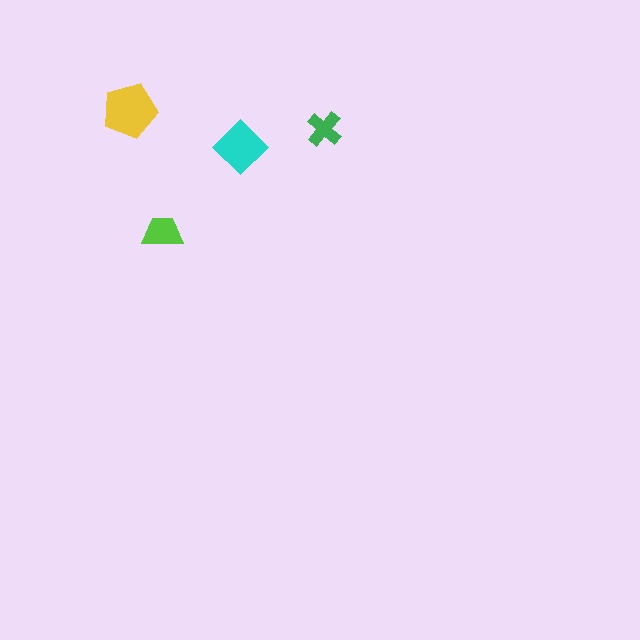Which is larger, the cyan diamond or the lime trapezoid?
The cyan diamond.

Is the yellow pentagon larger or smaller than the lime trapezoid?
Larger.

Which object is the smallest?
The green cross.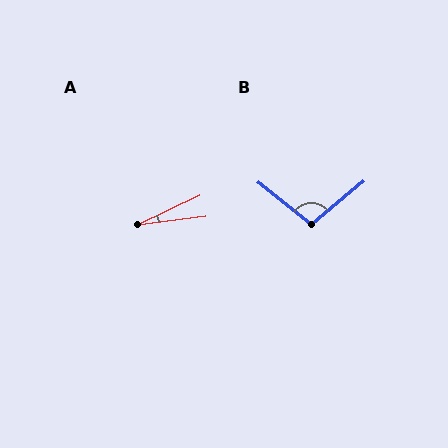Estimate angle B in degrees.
Approximately 102 degrees.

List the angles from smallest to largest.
A (18°), B (102°).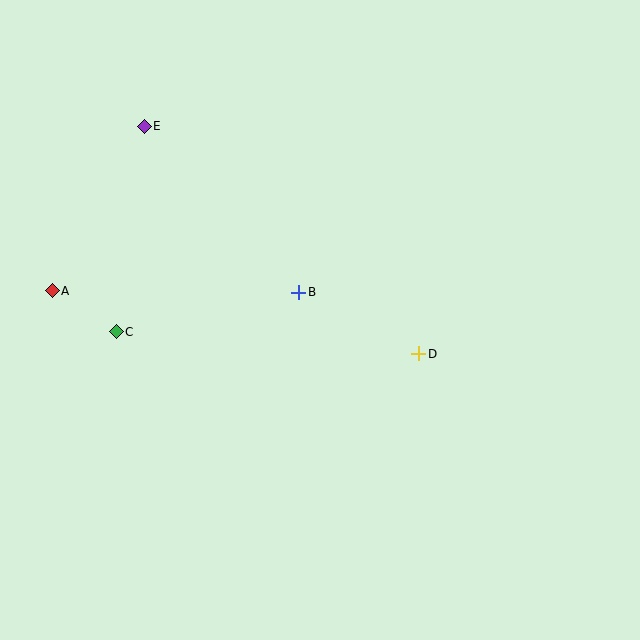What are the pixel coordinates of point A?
Point A is at (52, 291).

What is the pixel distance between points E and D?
The distance between E and D is 357 pixels.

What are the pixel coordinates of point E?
Point E is at (144, 126).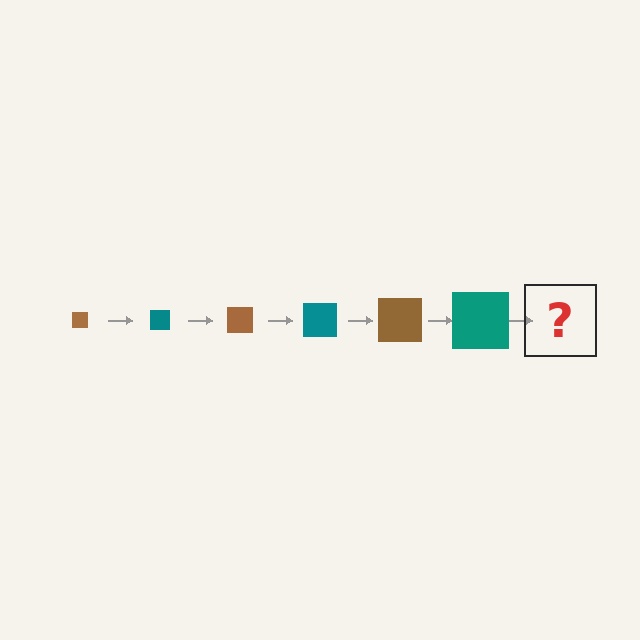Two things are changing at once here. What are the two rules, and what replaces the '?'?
The two rules are that the square grows larger each step and the color cycles through brown and teal. The '?' should be a brown square, larger than the previous one.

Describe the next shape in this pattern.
It should be a brown square, larger than the previous one.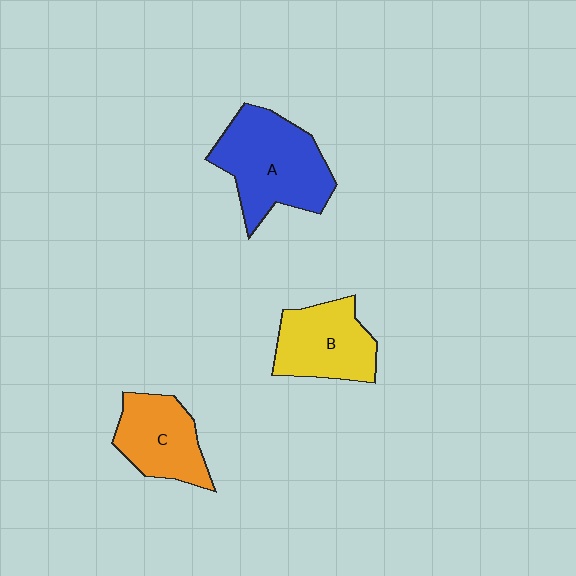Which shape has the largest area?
Shape A (blue).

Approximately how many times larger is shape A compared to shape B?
Approximately 1.4 times.